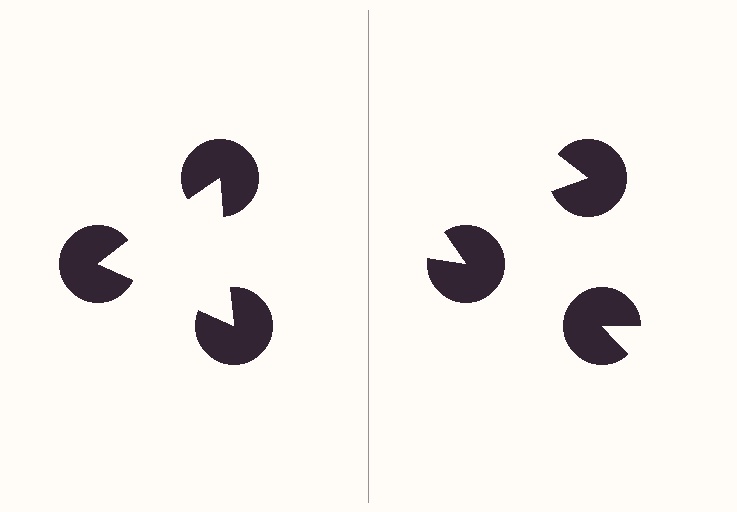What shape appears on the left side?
An illusory triangle.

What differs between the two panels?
The pac-man discs are positioned identically on both sides; only the wedge orientations differ. On the left they align to a triangle; on the right they are misaligned.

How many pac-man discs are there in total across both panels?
6 — 3 on each side.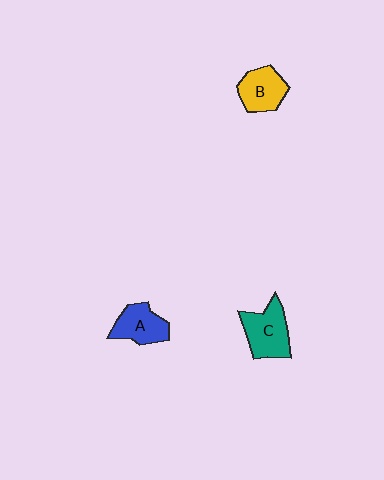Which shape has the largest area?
Shape C (teal).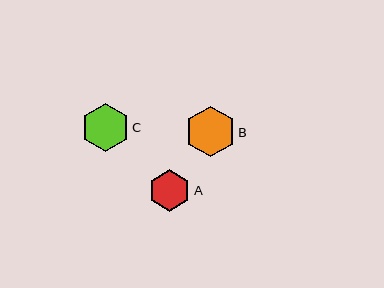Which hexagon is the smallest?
Hexagon A is the smallest with a size of approximately 42 pixels.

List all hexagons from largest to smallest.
From largest to smallest: B, C, A.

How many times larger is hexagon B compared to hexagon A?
Hexagon B is approximately 1.2 times the size of hexagon A.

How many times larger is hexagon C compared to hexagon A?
Hexagon C is approximately 1.1 times the size of hexagon A.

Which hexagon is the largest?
Hexagon B is the largest with a size of approximately 51 pixels.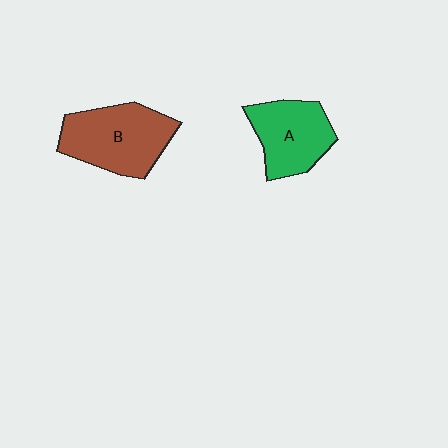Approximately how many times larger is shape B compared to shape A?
Approximately 1.2 times.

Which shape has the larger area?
Shape B (brown).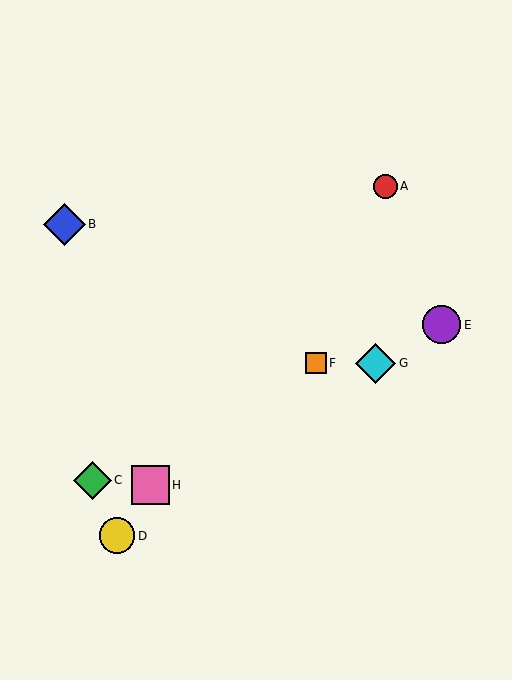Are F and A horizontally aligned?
No, F is at y≈363 and A is at y≈186.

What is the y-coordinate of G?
Object G is at y≈363.